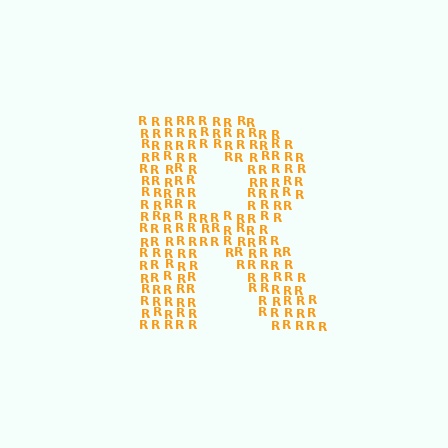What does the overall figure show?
The overall figure shows the letter R.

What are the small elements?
The small elements are letter R's.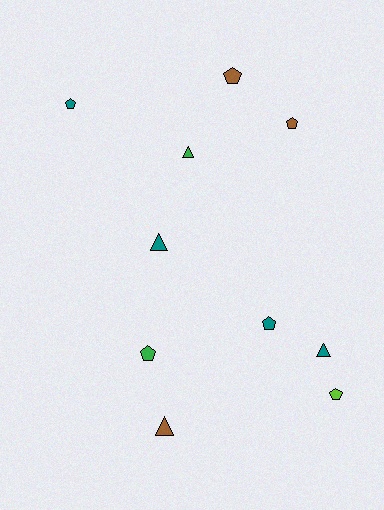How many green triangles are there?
There is 1 green triangle.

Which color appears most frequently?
Teal, with 4 objects.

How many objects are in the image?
There are 10 objects.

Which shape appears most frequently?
Pentagon, with 6 objects.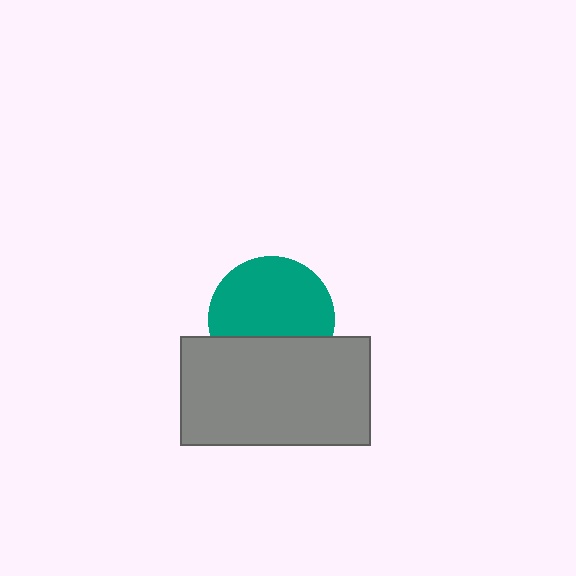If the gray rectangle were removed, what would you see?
You would see the complete teal circle.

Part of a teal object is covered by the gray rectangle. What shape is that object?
It is a circle.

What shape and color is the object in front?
The object in front is a gray rectangle.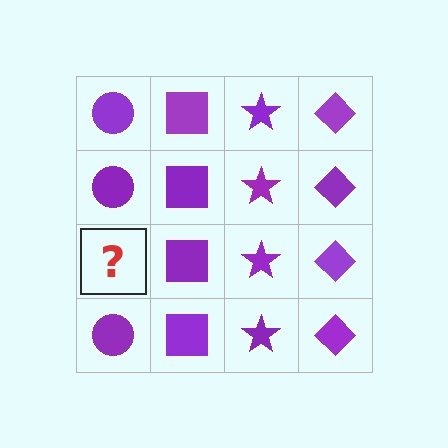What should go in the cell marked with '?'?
The missing cell should contain a purple circle.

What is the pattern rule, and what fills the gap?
The rule is that each column has a consistent shape. The gap should be filled with a purple circle.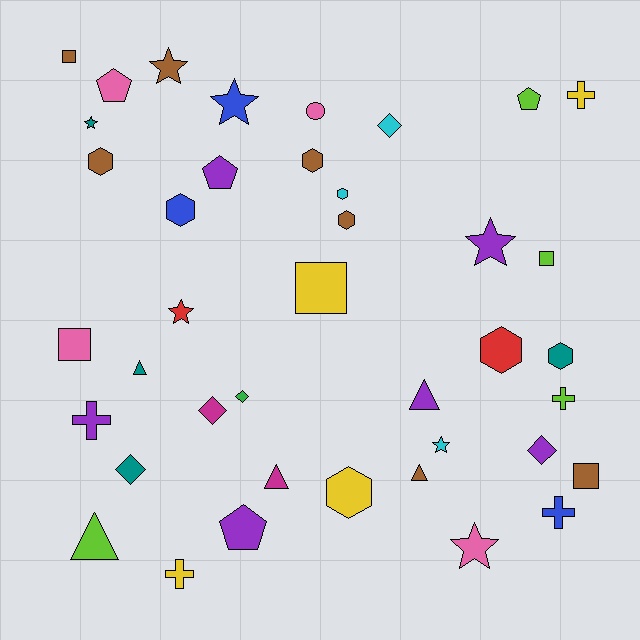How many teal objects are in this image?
There are 4 teal objects.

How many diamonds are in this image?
There are 5 diamonds.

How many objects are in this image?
There are 40 objects.